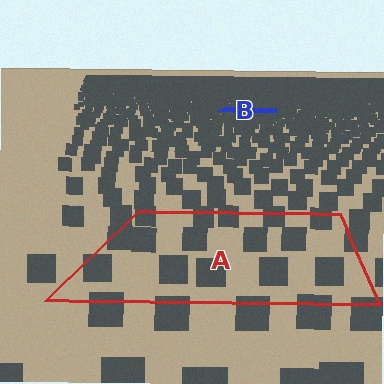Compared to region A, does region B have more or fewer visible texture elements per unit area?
Region B has more texture elements per unit area — they are packed more densely because it is farther away.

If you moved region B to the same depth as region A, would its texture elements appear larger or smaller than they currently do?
They would appear larger. At a closer depth, the same texture elements are projected at a bigger on-screen size.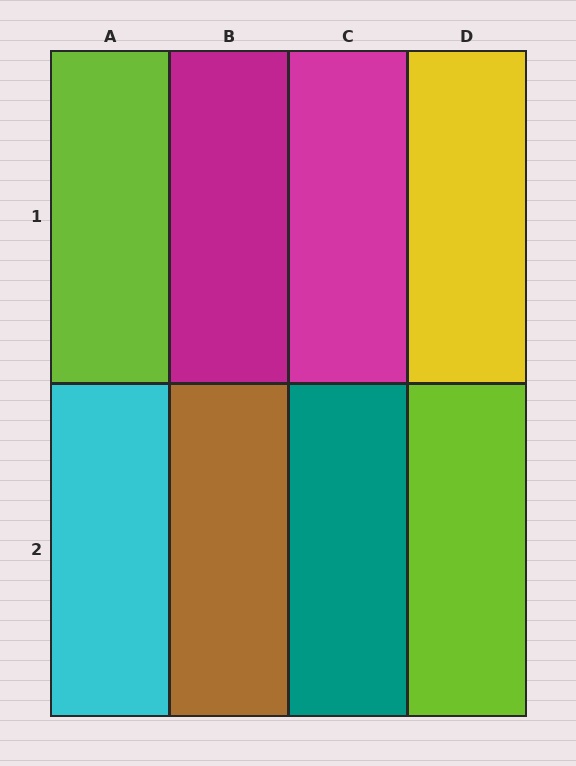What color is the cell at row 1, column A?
Lime.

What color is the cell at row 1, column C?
Magenta.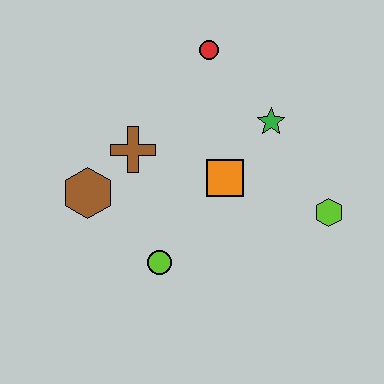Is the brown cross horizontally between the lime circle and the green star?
No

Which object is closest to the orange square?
The green star is closest to the orange square.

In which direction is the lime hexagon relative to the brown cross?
The lime hexagon is to the right of the brown cross.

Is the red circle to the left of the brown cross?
No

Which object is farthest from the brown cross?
The lime hexagon is farthest from the brown cross.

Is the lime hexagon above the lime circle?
Yes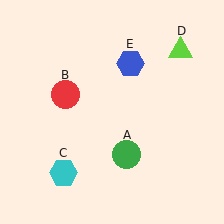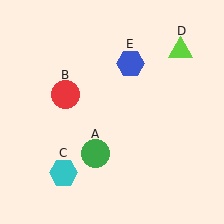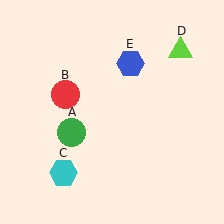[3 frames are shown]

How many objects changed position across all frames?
1 object changed position: green circle (object A).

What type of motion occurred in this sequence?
The green circle (object A) rotated clockwise around the center of the scene.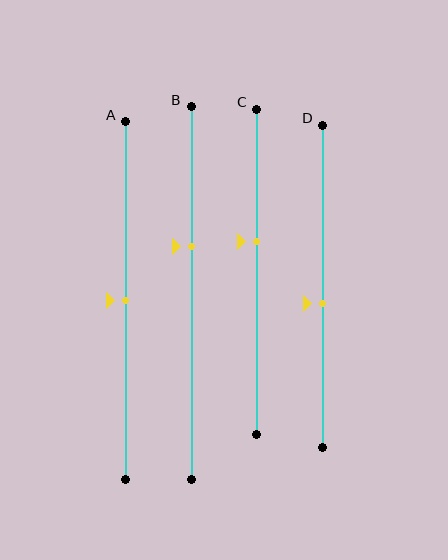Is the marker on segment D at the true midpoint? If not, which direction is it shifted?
No, the marker on segment D is shifted downward by about 5% of the segment length.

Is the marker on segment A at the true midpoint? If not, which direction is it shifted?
Yes, the marker on segment A is at the true midpoint.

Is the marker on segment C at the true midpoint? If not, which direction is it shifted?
No, the marker on segment C is shifted upward by about 9% of the segment length.